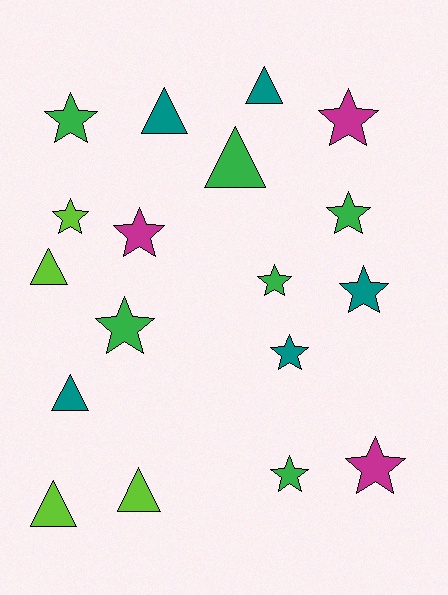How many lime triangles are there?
There are 3 lime triangles.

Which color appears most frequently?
Green, with 6 objects.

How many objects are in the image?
There are 18 objects.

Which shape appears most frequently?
Star, with 11 objects.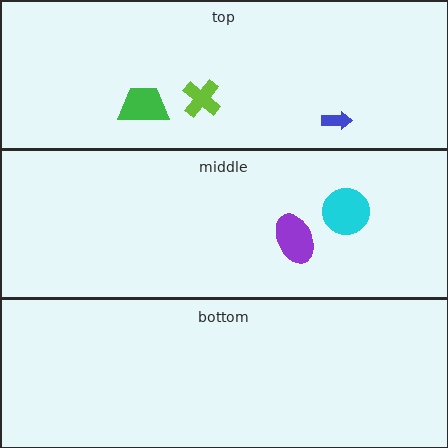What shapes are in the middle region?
The purple ellipse, the cyan circle.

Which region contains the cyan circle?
The middle region.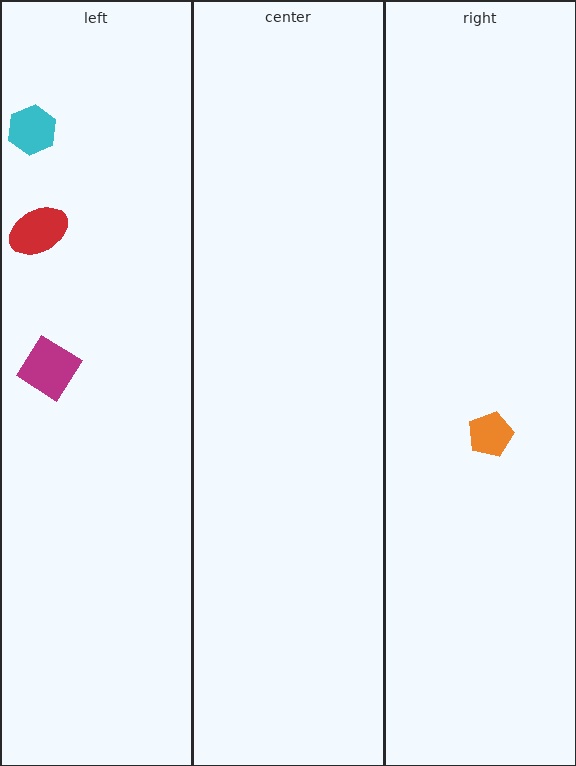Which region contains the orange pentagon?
The right region.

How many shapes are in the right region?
1.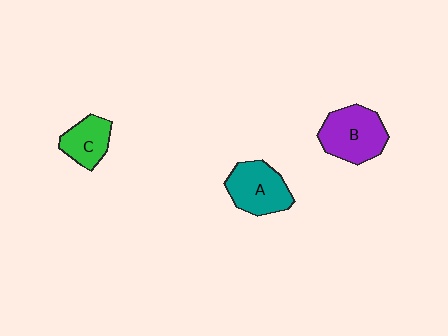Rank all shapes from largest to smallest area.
From largest to smallest: B (purple), A (teal), C (green).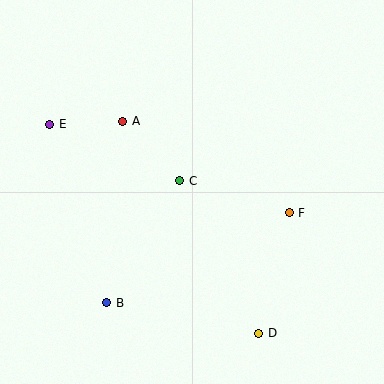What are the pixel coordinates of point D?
Point D is at (259, 333).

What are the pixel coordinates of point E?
Point E is at (50, 124).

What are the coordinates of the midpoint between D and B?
The midpoint between D and B is at (183, 318).